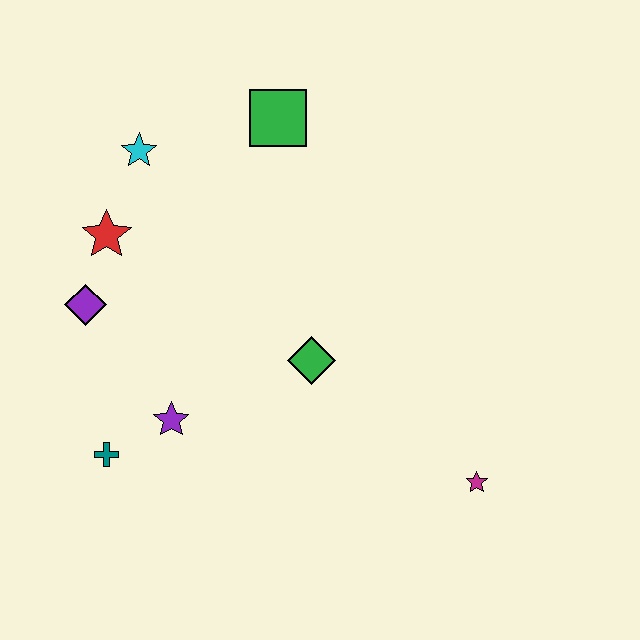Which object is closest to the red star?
The purple diamond is closest to the red star.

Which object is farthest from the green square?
The magenta star is farthest from the green square.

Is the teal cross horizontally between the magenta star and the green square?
No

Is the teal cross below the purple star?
Yes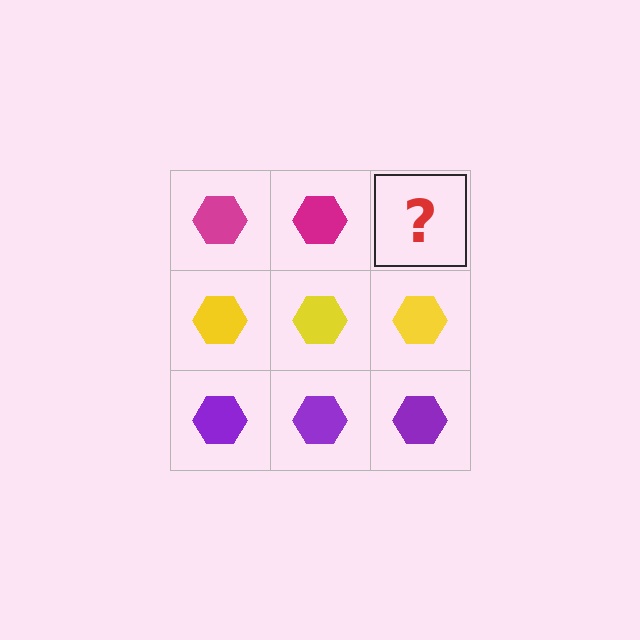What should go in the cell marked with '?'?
The missing cell should contain a magenta hexagon.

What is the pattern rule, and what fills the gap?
The rule is that each row has a consistent color. The gap should be filled with a magenta hexagon.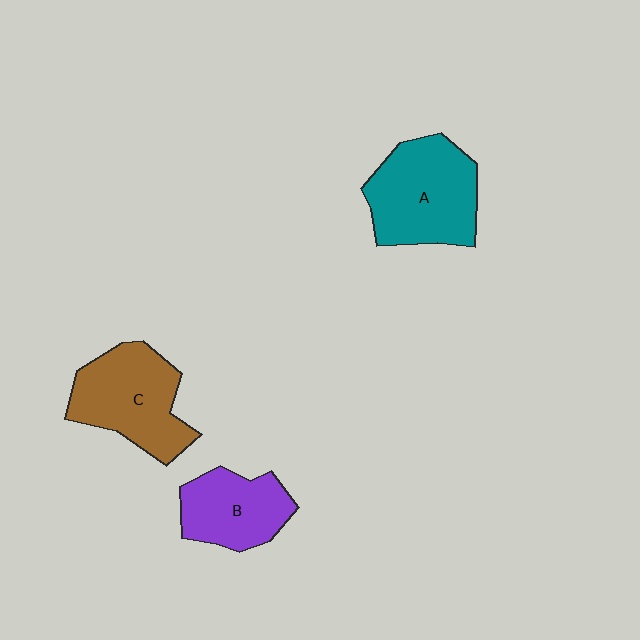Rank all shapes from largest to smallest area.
From largest to smallest: A (teal), C (brown), B (purple).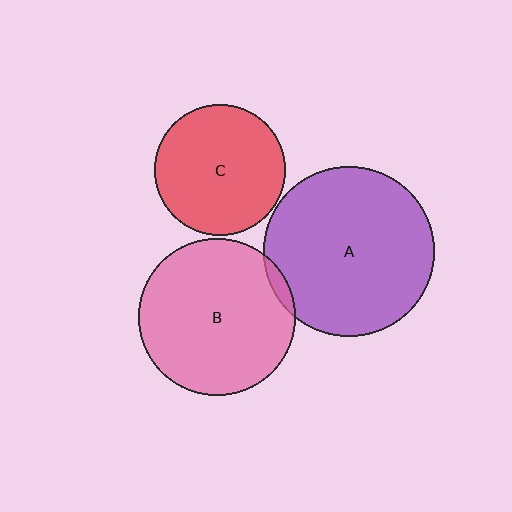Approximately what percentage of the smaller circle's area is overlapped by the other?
Approximately 5%.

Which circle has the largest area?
Circle A (purple).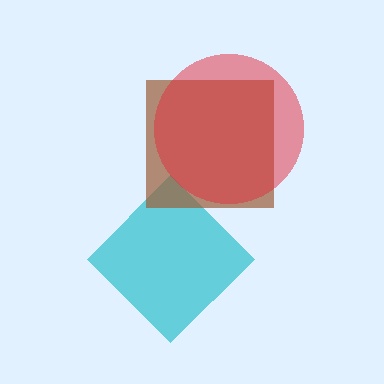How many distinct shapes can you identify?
There are 3 distinct shapes: a cyan diamond, a brown square, a red circle.